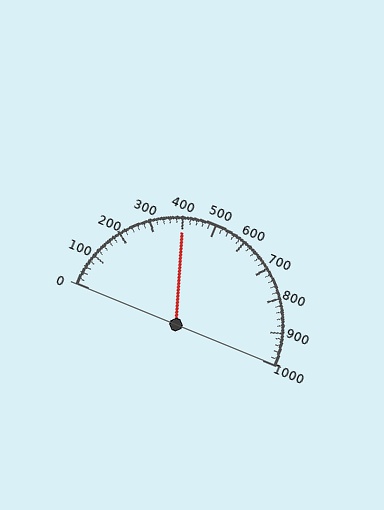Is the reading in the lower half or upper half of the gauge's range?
The reading is in the lower half of the range (0 to 1000).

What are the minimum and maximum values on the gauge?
The gauge ranges from 0 to 1000.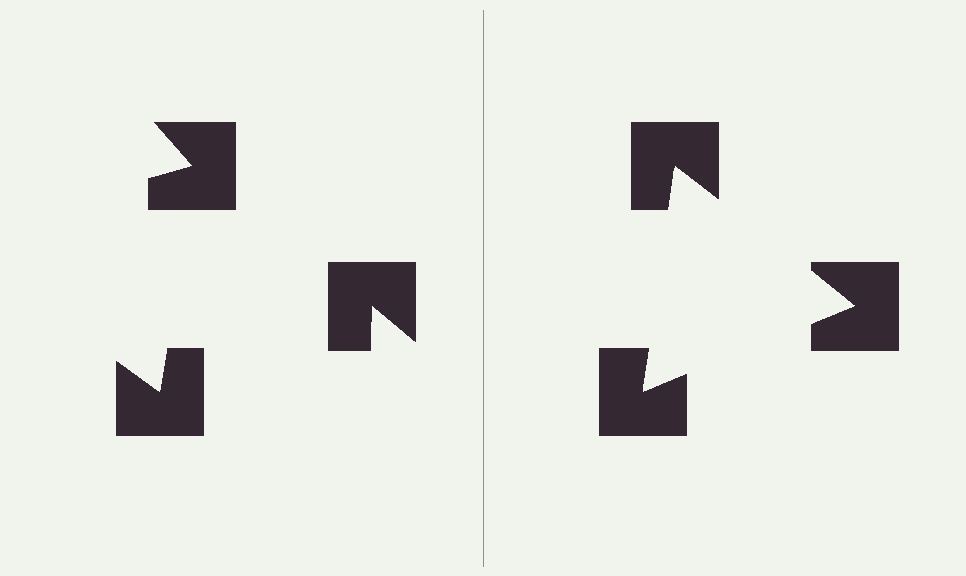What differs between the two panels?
The notched squares are positioned identically on both sides; only the wedge orientations differ. On the right they align to a triangle; on the left they are misaligned.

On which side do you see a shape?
An illusory triangle appears on the right side. On the left side the wedge cuts are rotated, so no coherent shape forms.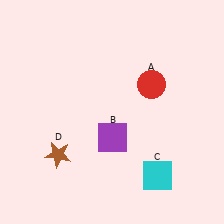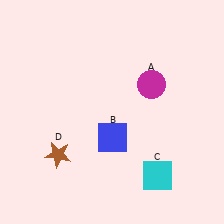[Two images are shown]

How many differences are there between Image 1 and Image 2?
There are 2 differences between the two images.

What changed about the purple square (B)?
In Image 1, B is purple. In Image 2, it changed to blue.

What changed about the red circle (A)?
In Image 1, A is red. In Image 2, it changed to magenta.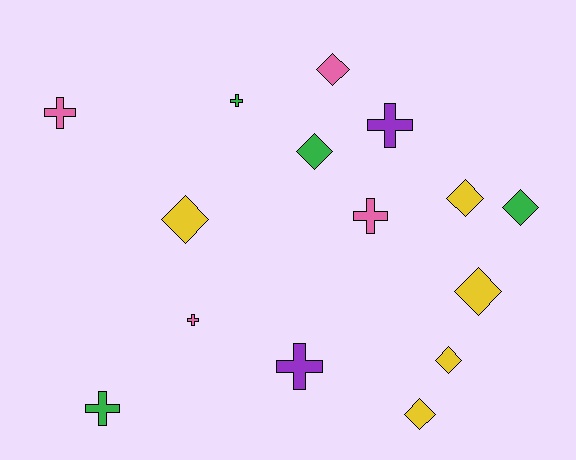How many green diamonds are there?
There are 2 green diamonds.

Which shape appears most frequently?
Diamond, with 8 objects.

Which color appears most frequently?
Yellow, with 5 objects.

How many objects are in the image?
There are 15 objects.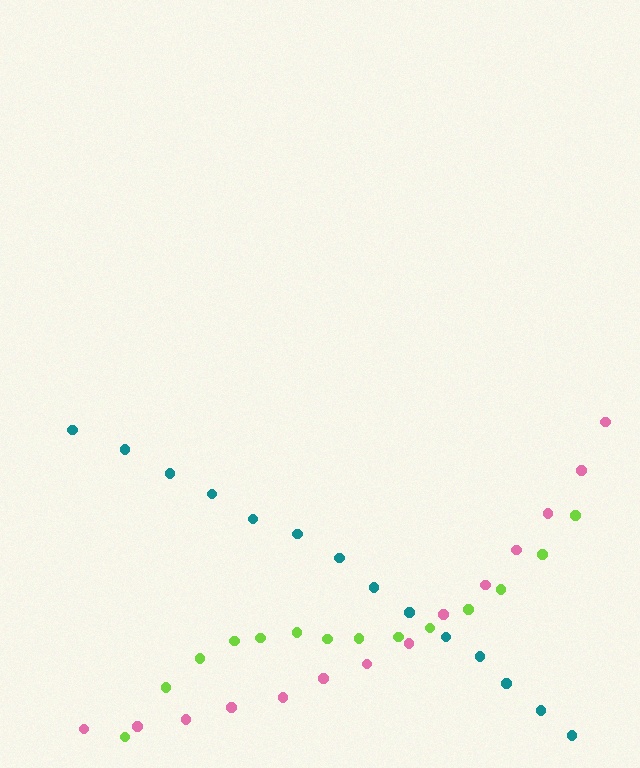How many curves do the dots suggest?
There are 3 distinct paths.